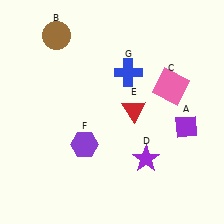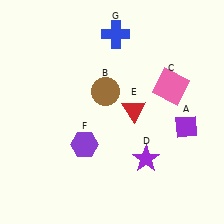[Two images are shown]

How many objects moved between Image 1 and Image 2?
2 objects moved between the two images.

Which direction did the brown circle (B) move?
The brown circle (B) moved down.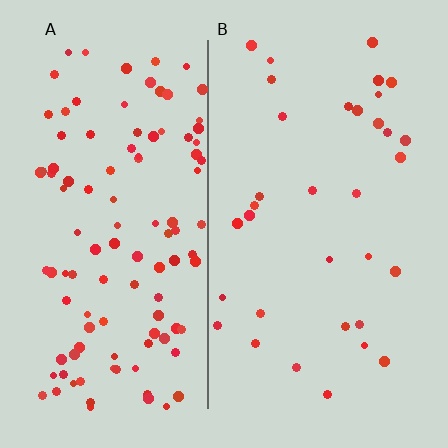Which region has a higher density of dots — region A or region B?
A (the left).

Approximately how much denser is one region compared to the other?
Approximately 3.2× — region A over region B.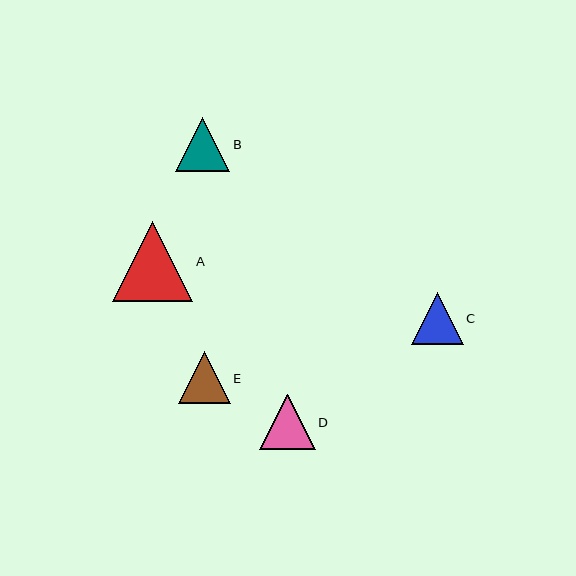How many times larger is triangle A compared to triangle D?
Triangle A is approximately 1.4 times the size of triangle D.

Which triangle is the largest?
Triangle A is the largest with a size of approximately 80 pixels.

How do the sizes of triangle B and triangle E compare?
Triangle B and triangle E are approximately the same size.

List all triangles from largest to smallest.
From largest to smallest: A, D, B, C, E.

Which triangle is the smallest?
Triangle E is the smallest with a size of approximately 52 pixels.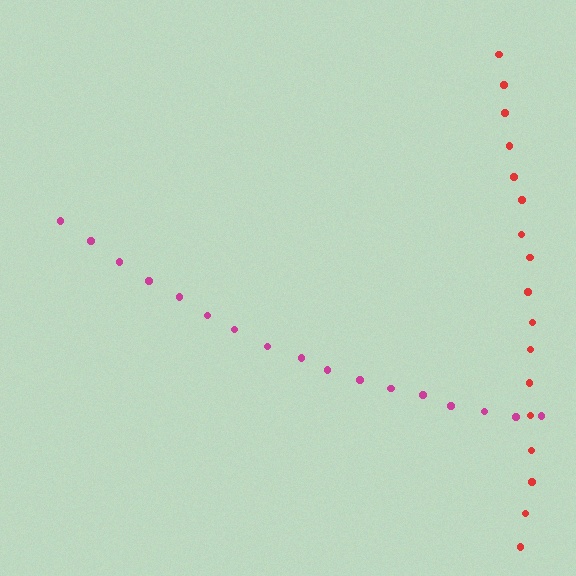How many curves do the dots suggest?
There are 2 distinct paths.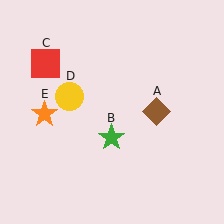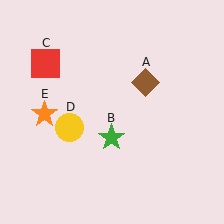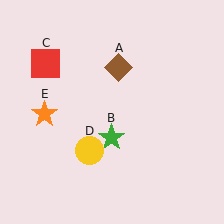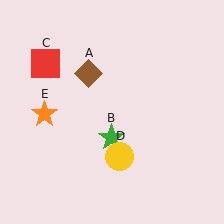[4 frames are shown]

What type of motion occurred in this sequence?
The brown diamond (object A), yellow circle (object D) rotated counterclockwise around the center of the scene.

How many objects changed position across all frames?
2 objects changed position: brown diamond (object A), yellow circle (object D).